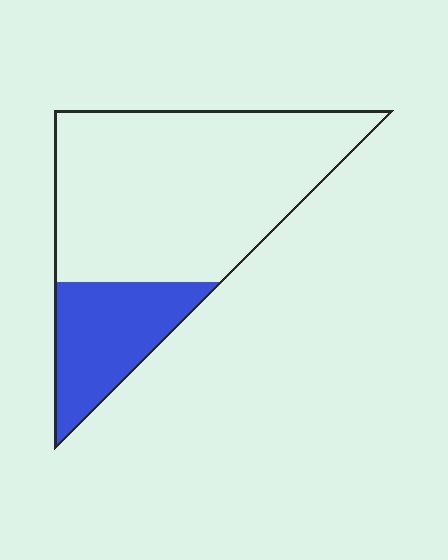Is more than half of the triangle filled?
No.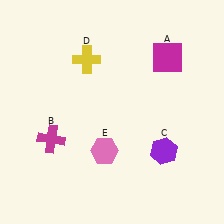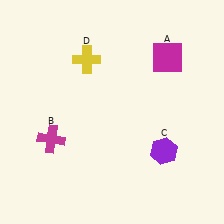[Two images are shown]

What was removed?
The pink hexagon (E) was removed in Image 2.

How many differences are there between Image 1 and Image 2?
There is 1 difference between the two images.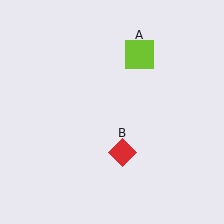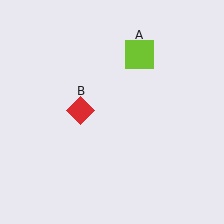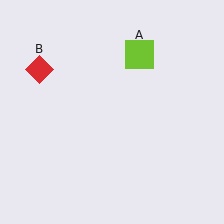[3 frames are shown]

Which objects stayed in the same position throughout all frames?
Lime square (object A) remained stationary.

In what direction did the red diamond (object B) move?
The red diamond (object B) moved up and to the left.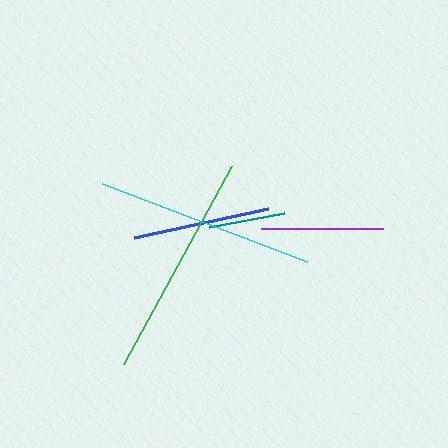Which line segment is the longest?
The green line is the longest at approximately 225 pixels.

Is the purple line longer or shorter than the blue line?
The blue line is longer than the purple line.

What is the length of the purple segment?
The purple segment is approximately 122 pixels long.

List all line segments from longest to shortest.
From longest to shortest: green, cyan, blue, purple, teal.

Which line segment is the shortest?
The teal line is the shortest at approximately 77 pixels.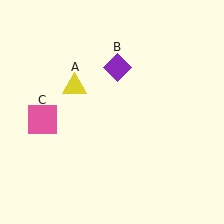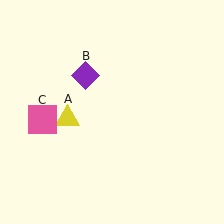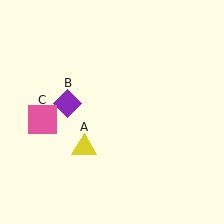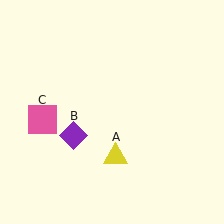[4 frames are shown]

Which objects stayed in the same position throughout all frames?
Pink square (object C) remained stationary.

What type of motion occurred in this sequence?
The yellow triangle (object A), purple diamond (object B) rotated counterclockwise around the center of the scene.